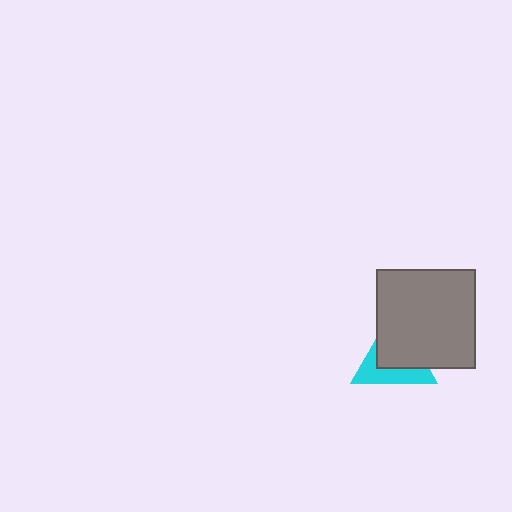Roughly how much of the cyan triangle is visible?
A small part of it is visible (roughly 41%).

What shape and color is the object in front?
The object in front is a gray square.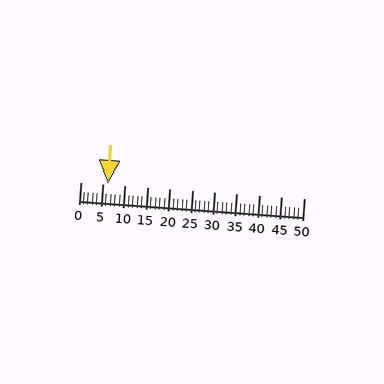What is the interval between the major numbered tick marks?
The major tick marks are spaced 5 units apart.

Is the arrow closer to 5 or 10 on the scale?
The arrow is closer to 5.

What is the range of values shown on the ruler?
The ruler shows values from 0 to 50.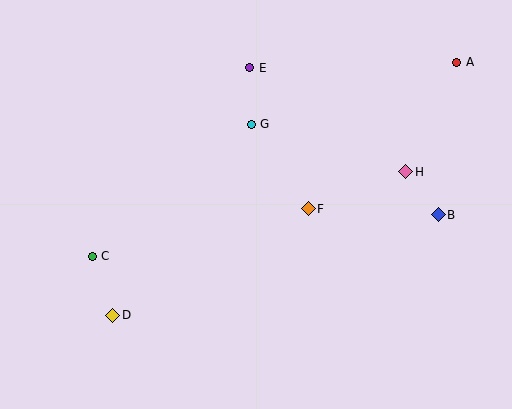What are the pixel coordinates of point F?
Point F is at (308, 209).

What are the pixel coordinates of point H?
Point H is at (406, 172).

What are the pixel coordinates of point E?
Point E is at (250, 68).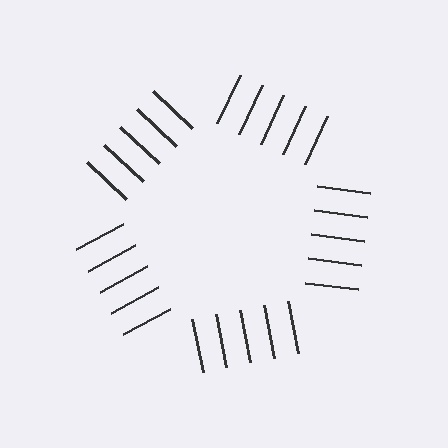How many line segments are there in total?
25 — 5 along each of the 5 edges.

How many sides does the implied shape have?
5 sides — the line-ends trace a pentagon.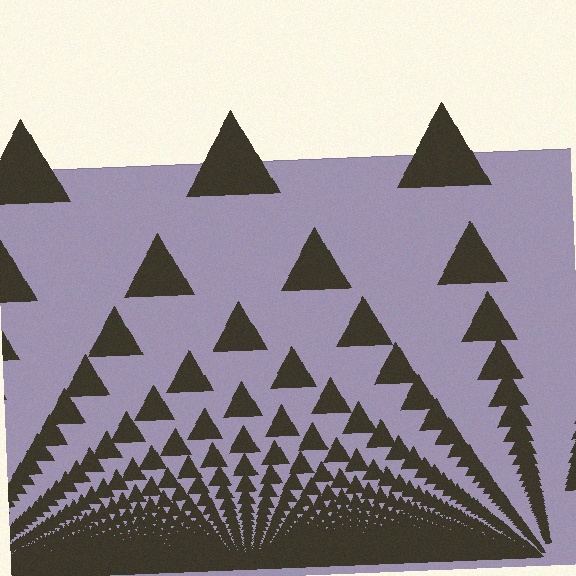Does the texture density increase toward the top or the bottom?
Density increases toward the bottom.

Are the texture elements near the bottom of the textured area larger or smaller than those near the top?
Smaller. The gradient is inverted — elements near the bottom are smaller and denser.